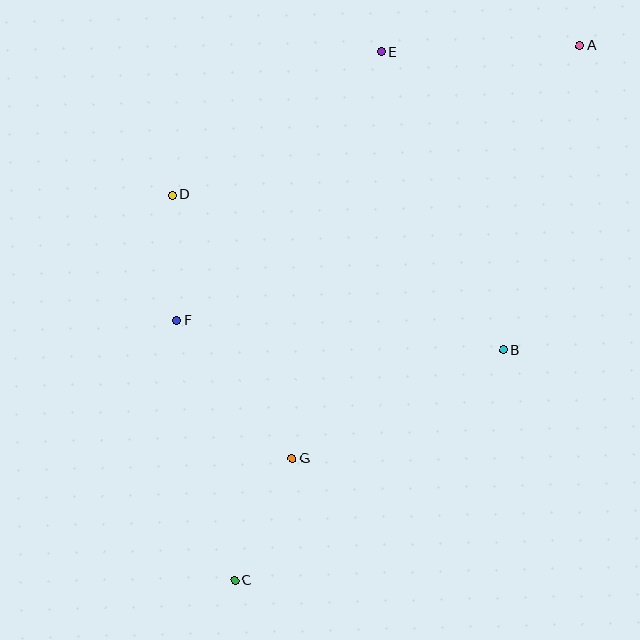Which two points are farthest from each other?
Points A and C are farthest from each other.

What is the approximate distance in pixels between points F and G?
The distance between F and G is approximately 180 pixels.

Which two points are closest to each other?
Points D and F are closest to each other.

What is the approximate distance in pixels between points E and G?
The distance between E and G is approximately 416 pixels.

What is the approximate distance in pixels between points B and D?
The distance between B and D is approximately 365 pixels.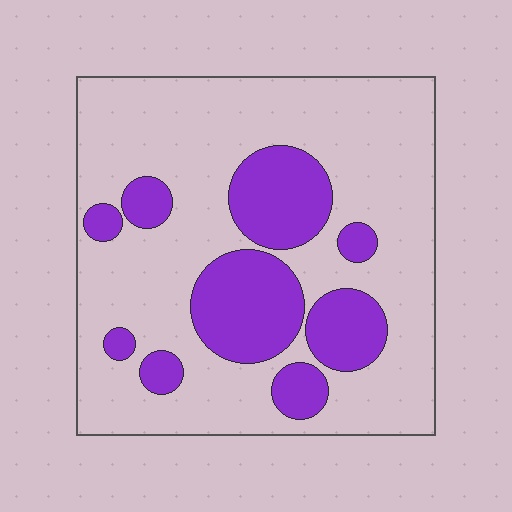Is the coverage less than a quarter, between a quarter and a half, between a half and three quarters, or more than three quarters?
Between a quarter and a half.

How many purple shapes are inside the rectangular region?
9.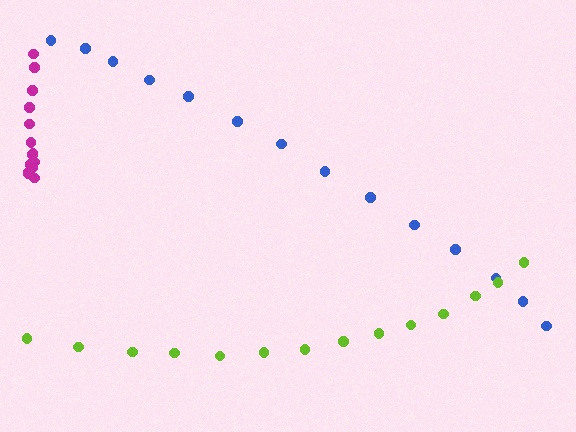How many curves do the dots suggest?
There are 3 distinct paths.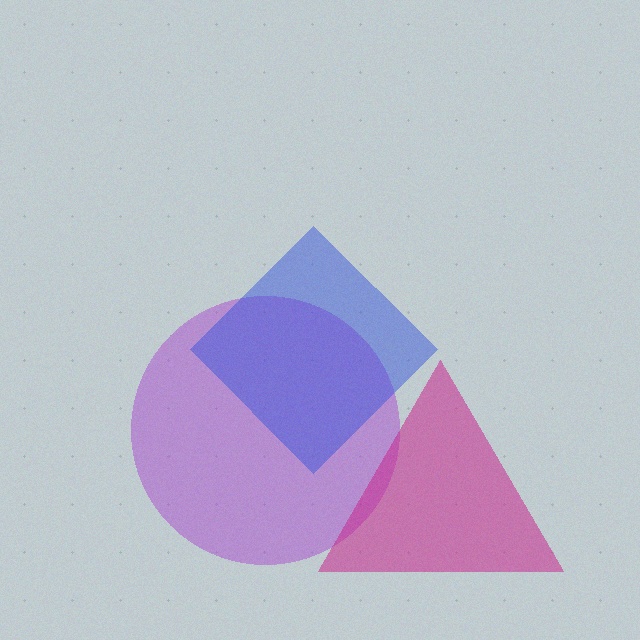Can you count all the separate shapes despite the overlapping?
Yes, there are 3 separate shapes.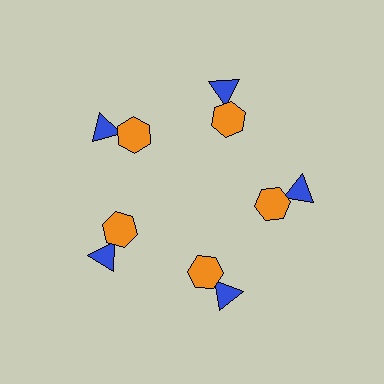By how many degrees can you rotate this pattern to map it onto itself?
The pattern maps onto itself every 72 degrees of rotation.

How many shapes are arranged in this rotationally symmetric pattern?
There are 10 shapes, arranged in 5 groups of 2.